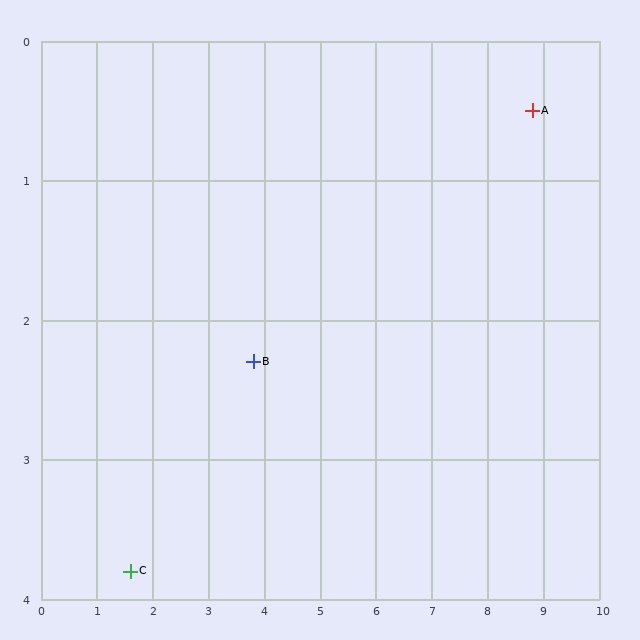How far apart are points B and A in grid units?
Points B and A are about 5.3 grid units apart.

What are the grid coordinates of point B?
Point B is at approximately (3.8, 2.3).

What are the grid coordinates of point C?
Point C is at approximately (1.6, 3.8).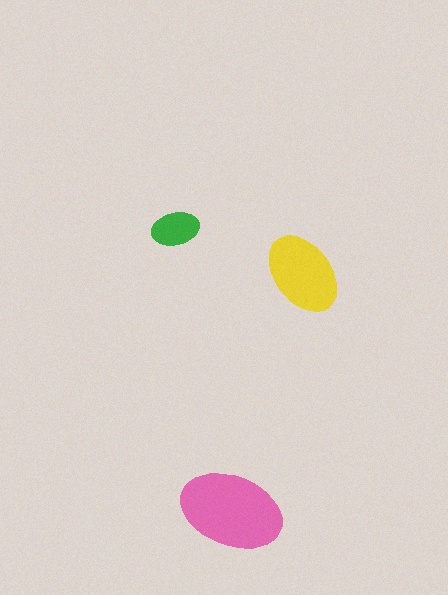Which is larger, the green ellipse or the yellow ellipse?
The yellow one.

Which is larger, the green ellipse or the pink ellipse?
The pink one.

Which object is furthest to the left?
The green ellipse is leftmost.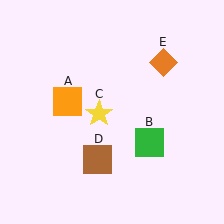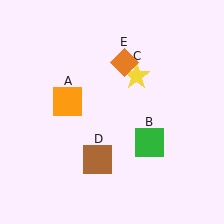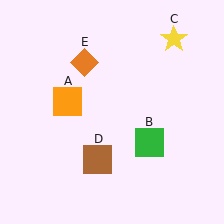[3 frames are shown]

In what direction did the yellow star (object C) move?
The yellow star (object C) moved up and to the right.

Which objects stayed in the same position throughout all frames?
Orange square (object A) and green square (object B) and brown square (object D) remained stationary.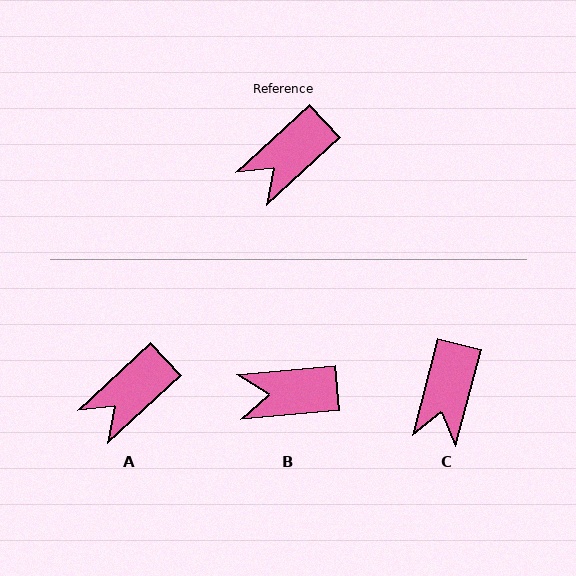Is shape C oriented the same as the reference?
No, it is off by about 33 degrees.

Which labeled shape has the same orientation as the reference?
A.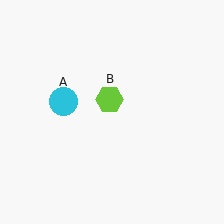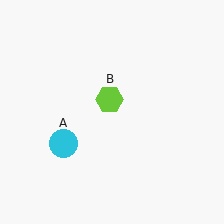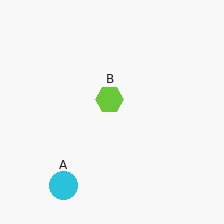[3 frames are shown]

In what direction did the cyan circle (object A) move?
The cyan circle (object A) moved down.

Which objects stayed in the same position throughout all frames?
Lime hexagon (object B) remained stationary.